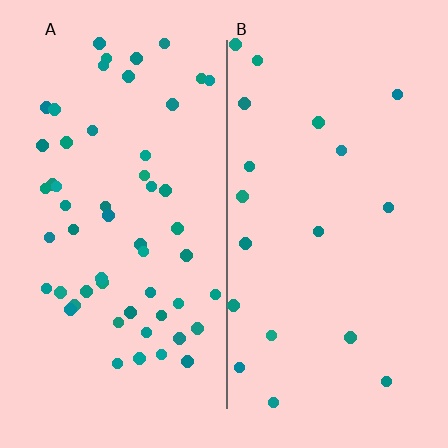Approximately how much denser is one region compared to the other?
Approximately 2.9× — region A over region B.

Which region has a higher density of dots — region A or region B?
A (the left).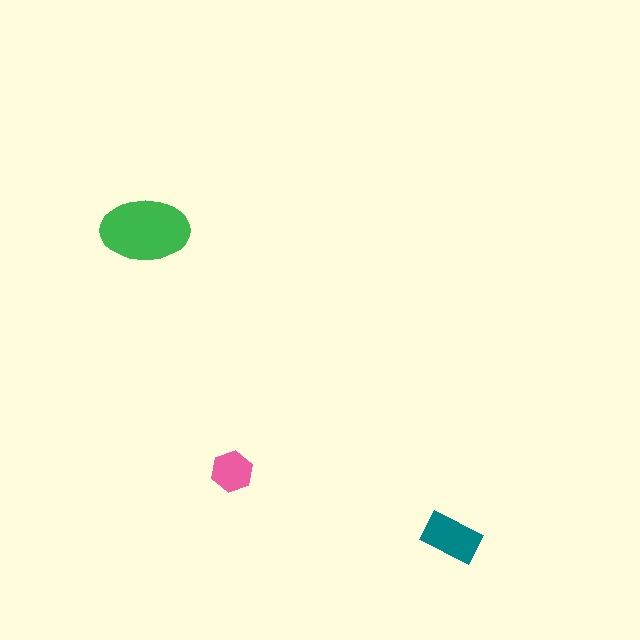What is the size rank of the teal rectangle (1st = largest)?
2nd.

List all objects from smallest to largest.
The pink hexagon, the teal rectangle, the green ellipse.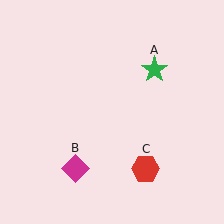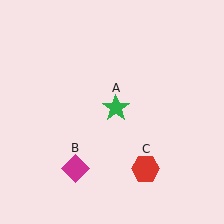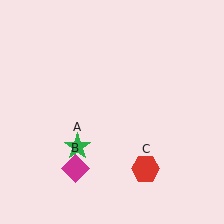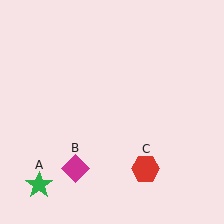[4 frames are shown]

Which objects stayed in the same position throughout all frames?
Magenta diamond (object B) and red hexagon (object C) remained stationary.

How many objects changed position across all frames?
1 object changed position: green star (object A).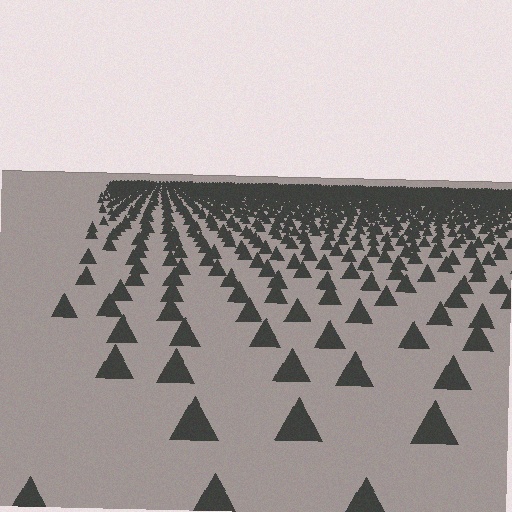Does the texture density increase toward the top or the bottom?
Density increases toward the top.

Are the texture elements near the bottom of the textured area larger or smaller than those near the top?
Larger. Near the bottom, elements are closer to the viewer and appear at a bigger on-screen size.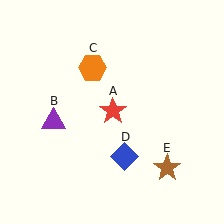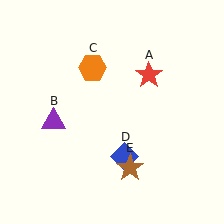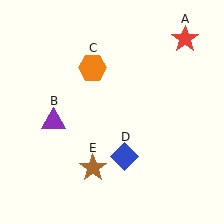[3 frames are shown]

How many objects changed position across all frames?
2 objects changed position: red star (object A), brown star (object E).